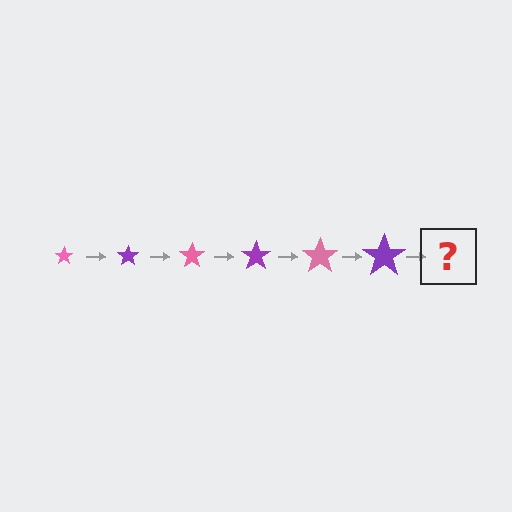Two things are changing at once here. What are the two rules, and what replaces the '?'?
The two rules are that the star grows larger each step and the color cycles through pink and purple. The '?' should be a pink star, larger than the previous one.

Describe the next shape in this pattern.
It should be a pink star, larger than the previous one.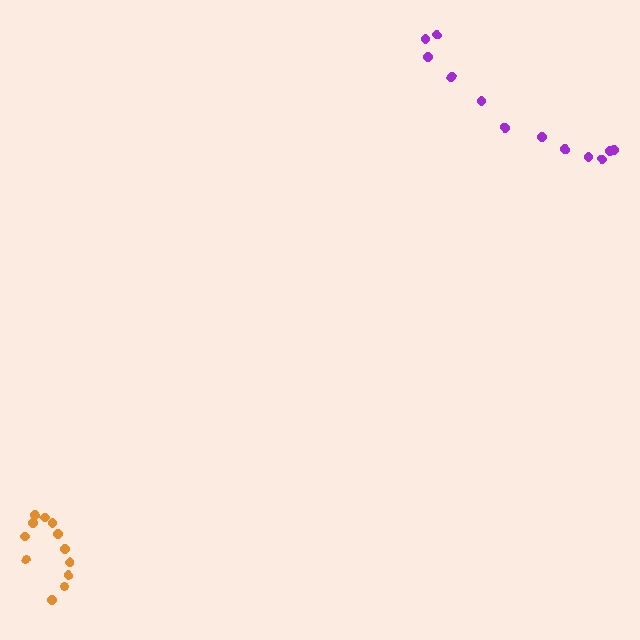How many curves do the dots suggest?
There are 2 distinct paths.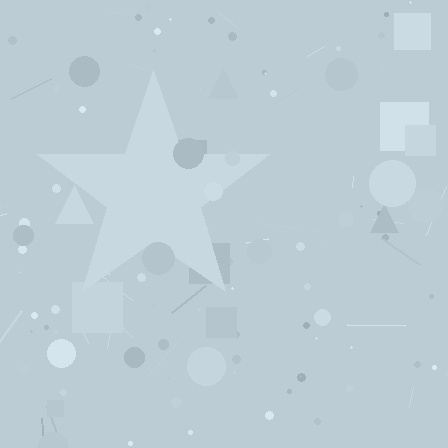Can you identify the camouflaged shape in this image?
The camouflaged shape is a star.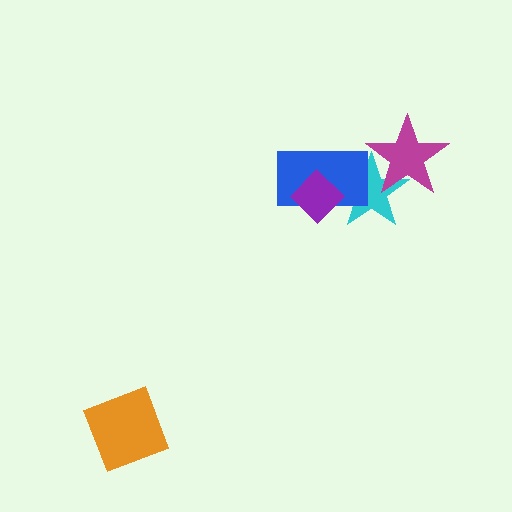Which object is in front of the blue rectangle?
The purple diamond is in front of the blue rectangle.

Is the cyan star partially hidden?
Yes, it is partially covered by another shape.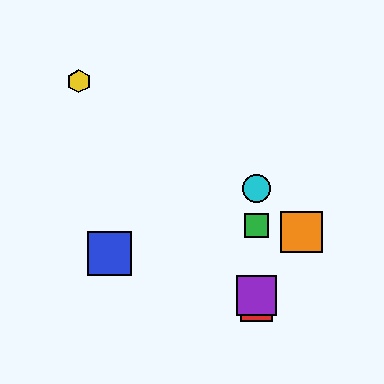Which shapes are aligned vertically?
The red square, the green square, the purple square, the cyan circle are aligned vertically.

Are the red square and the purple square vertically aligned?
Yes, both are at x≈257.